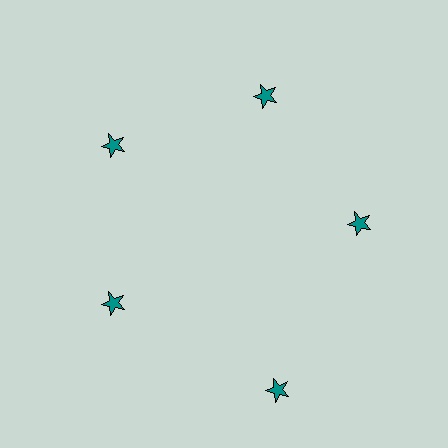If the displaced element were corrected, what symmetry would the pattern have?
It would have 5-fold rotational symmetry — the pattern would map onto itself every 72 degrees.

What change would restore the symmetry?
The symmetry would be restored by moving it inward, back onto the ring so that all 5 stars sit at equal angles and equal distance from the center.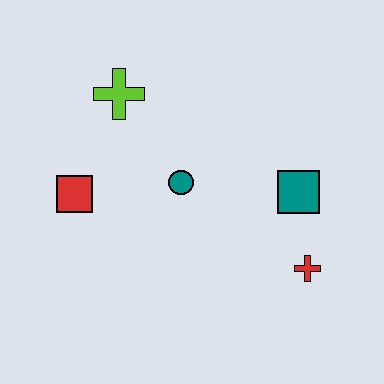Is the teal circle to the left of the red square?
No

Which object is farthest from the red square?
The red cross is farthest from the red square.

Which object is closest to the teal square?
The red cross is closest to the teal square.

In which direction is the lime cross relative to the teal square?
The lime cross is to the left of the teal square.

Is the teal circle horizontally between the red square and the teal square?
Yes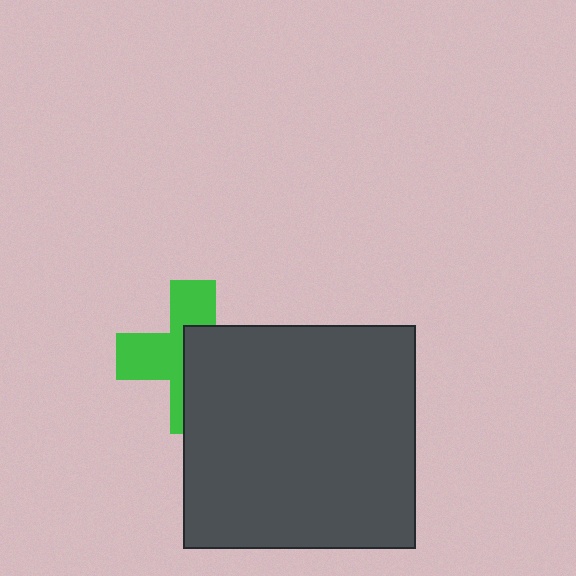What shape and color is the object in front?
The object in front is a dark gray rectangle.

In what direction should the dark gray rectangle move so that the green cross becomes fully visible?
The dark gray rectangle should move right. That is the shortest direction to clear the overlap and leave the green cross fully visible.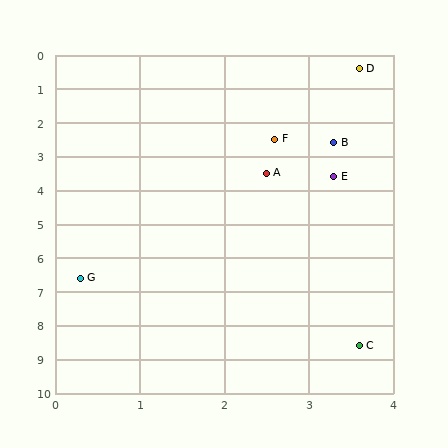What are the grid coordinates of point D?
Point D is at approximately (3.6, 0.4).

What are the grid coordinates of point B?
Point B is at approximately (3.3, 2.6).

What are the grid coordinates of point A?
Point A is at approximately (2.5, 3.5).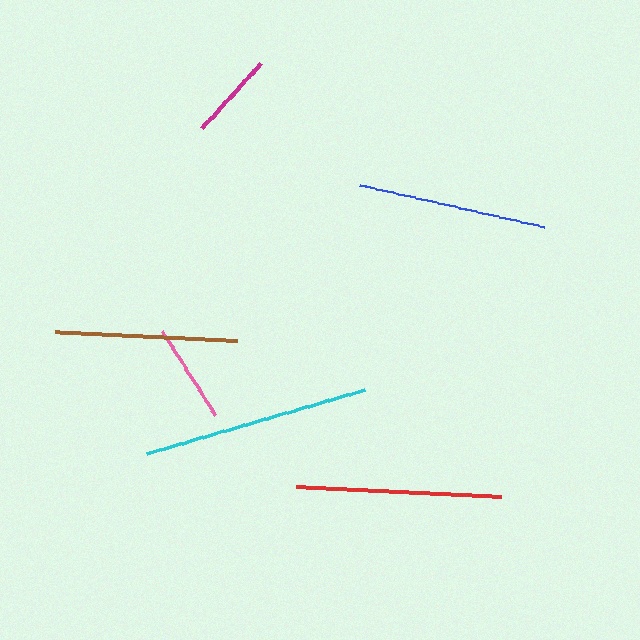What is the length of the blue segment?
The blue segment is approximately 189 pixels long.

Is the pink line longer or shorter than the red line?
The red line is longer than the pink line.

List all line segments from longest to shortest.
From longest to shortest: cyan, red, blue, brown, pink, magenta.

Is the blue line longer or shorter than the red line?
The red line is longer than the blue line.